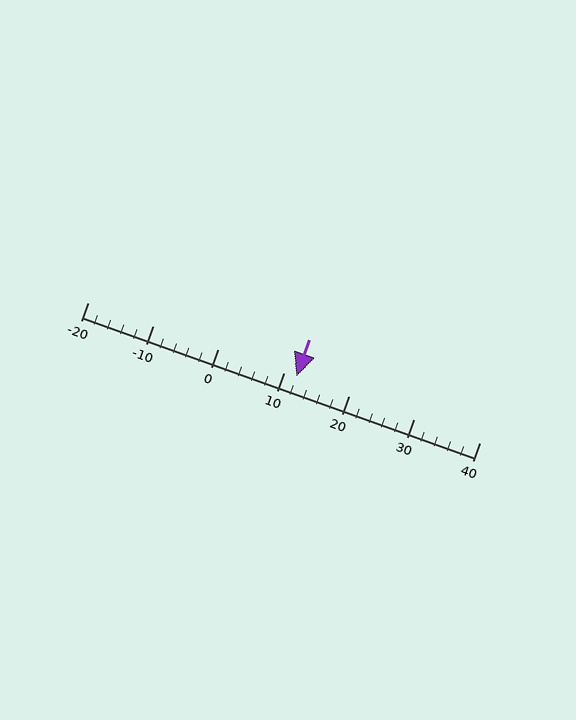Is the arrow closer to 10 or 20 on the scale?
The arrow is closer to 10.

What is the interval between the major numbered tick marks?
The major tick marks are spaced 10 units apart.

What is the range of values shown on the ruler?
The ruler shows values from -20 to 40.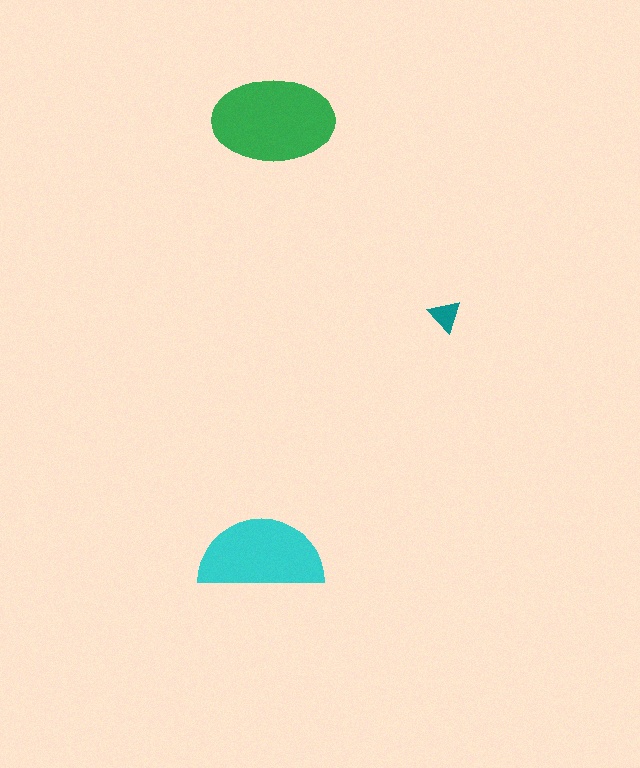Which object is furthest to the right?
The teal triangle is rightmost.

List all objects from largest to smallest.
The green ellipse, the cyan semicircle, the teal triangle.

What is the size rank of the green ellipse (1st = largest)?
1st.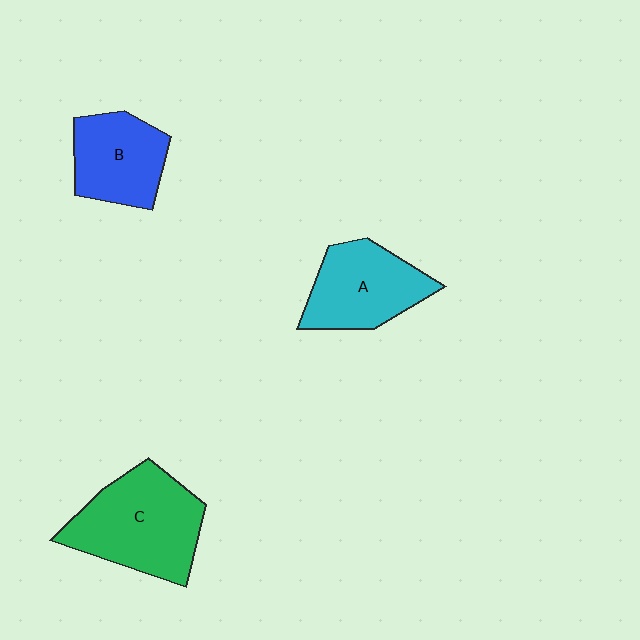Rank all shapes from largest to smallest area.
From largest to smallest: C (green), A (cyan), B (blue).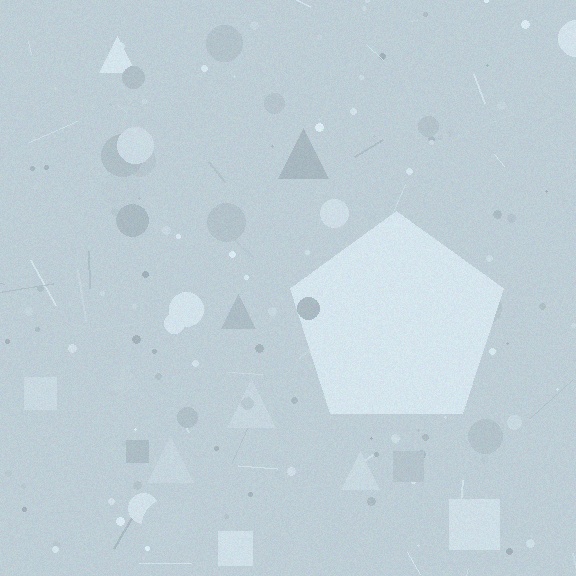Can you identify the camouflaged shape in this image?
The camouflaged shape is a pentagon.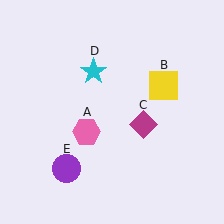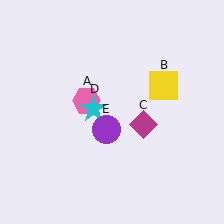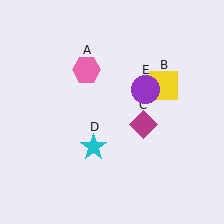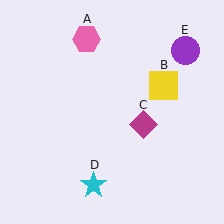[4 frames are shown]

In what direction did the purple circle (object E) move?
The purple circle (object E) moved up and to the right.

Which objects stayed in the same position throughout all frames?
Yellow square (object B) and magenta diamond (object C) remained stationary.